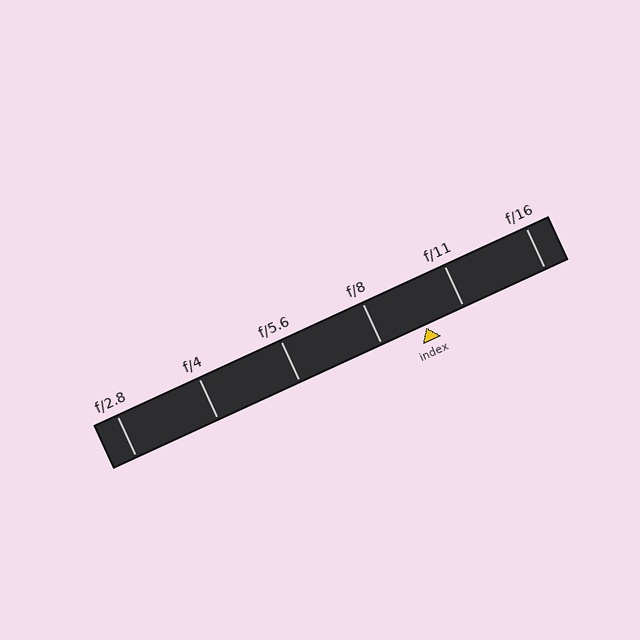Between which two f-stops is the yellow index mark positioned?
The index mark is between f/8 and f/11.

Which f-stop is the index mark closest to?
The index mark is closest to f/11.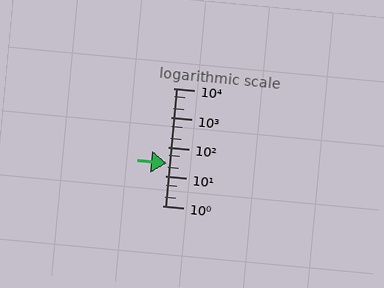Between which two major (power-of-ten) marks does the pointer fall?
The pointer is between 10 and 100.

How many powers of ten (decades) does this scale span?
The scale spans 4 decades, from 1 to 10000.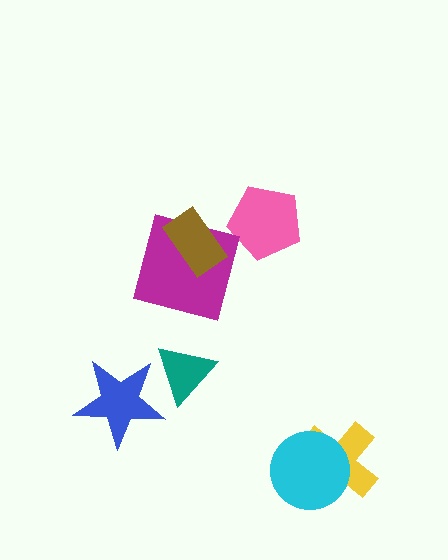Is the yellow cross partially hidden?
Yes, it is partially covered by another shape.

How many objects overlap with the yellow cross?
1 object overlaps with the yellow cross.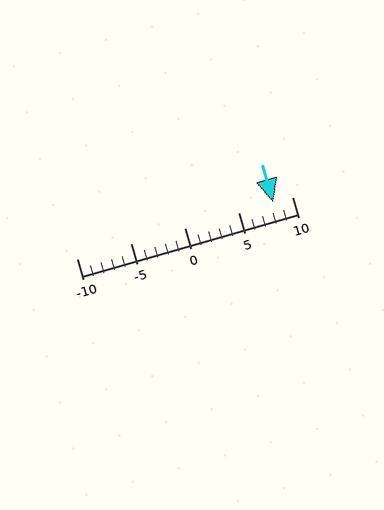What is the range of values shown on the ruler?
The ruler shows values from -10 to 10.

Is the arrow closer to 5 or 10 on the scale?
The arrow is closer to 10.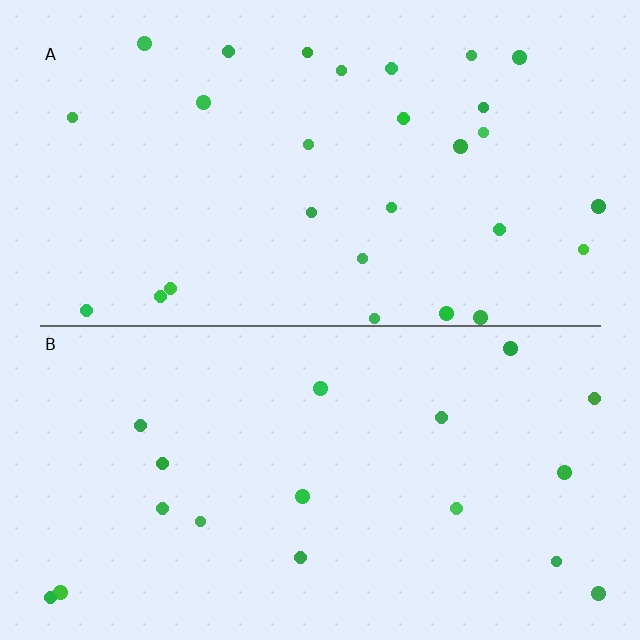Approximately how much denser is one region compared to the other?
Approximately 1.6× — region A over region B.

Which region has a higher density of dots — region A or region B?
A (the top).